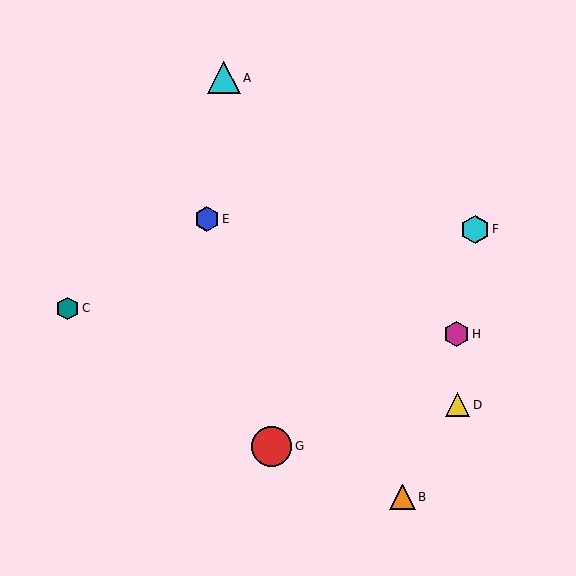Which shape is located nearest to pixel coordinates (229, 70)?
The cyan triangle (labeled A) at (224, 78) is nearest to that location.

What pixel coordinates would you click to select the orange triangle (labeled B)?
Click at (402, 497) to select the orange triangle B.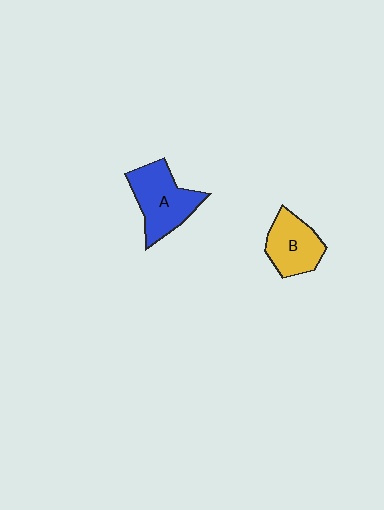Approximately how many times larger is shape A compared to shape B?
Approximately 1.3 times.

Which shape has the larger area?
Shape A (blue).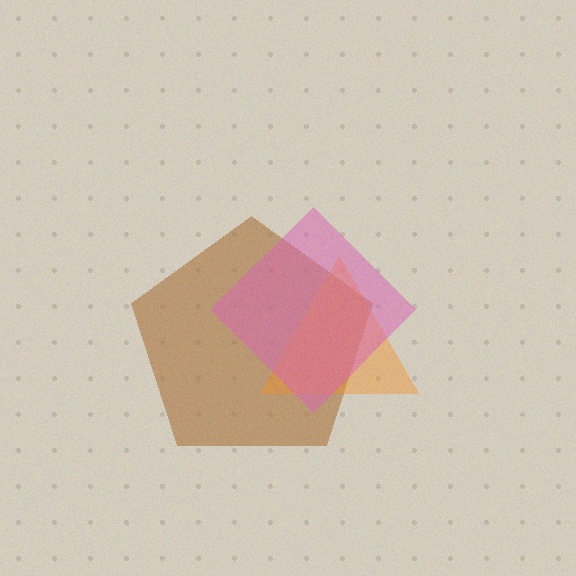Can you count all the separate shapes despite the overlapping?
Yes, there are 3 separate shapes.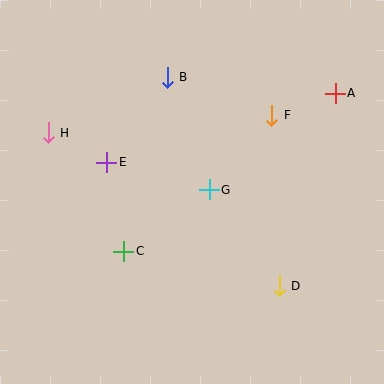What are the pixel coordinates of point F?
Point F is at (272, 115).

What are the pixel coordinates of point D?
Point D is at (279, 286).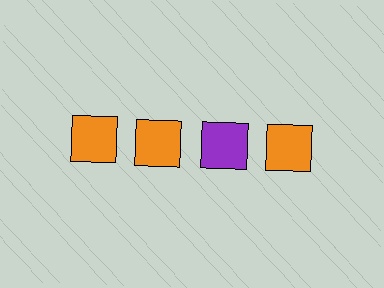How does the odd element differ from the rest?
It has a different color: purple instead of orange.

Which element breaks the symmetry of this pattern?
The purple square in the top row, center column breaks the symmetry. All other shapes are orange squares.